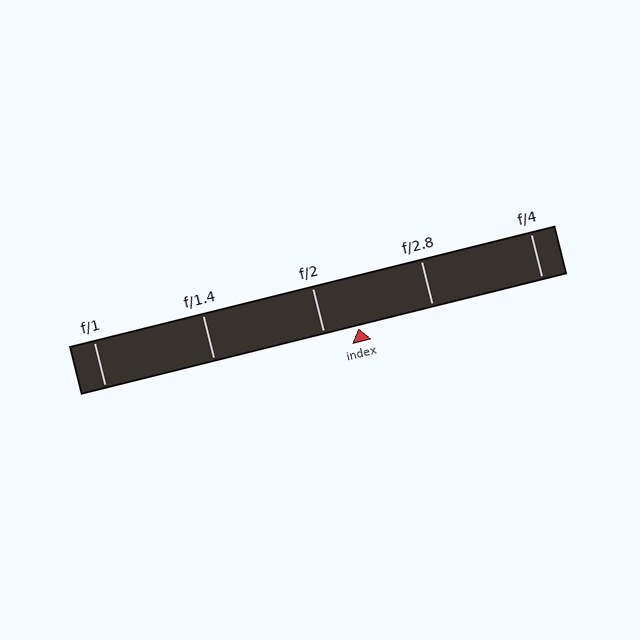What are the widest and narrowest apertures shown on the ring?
The widest aperture shown is f/1 and the narrowest is f/4.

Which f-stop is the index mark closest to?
The index mark is closest to f/2.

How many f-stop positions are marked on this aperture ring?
There are 5 f-stop positions marked.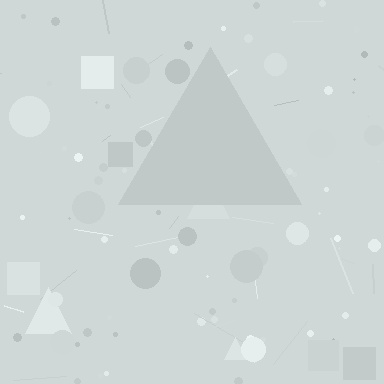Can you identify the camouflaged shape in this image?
The camouflaged shape is a triangle.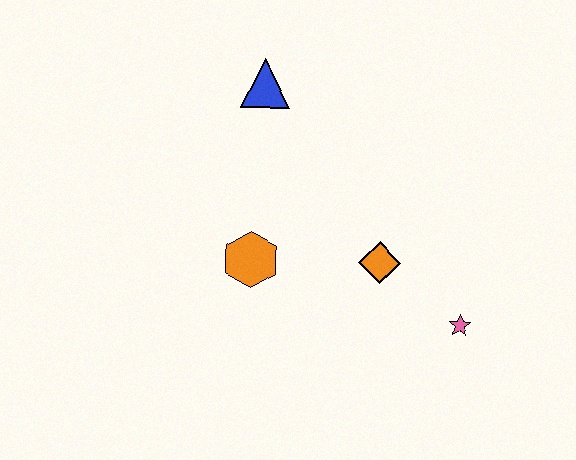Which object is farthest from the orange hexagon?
The pink star is farthest from the orange hexagon.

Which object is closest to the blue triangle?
The orange hexagon is closest to the blue triangle.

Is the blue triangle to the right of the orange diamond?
No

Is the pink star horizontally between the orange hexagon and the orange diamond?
No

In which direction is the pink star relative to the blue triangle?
The pink star is below the blue triangle.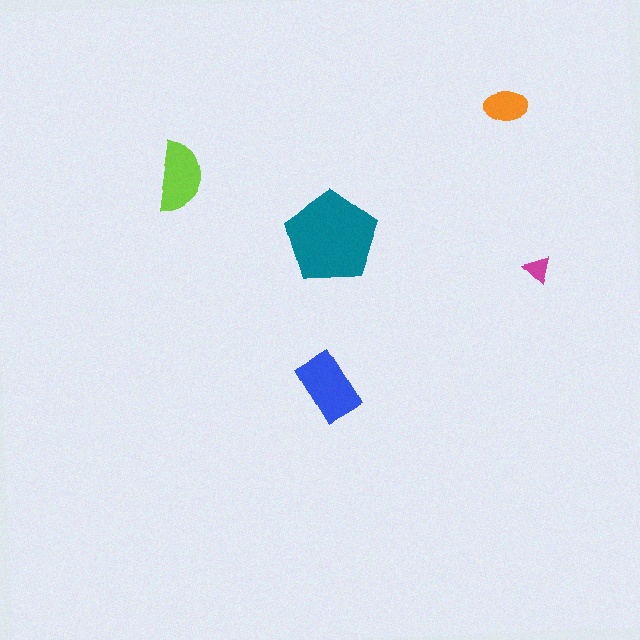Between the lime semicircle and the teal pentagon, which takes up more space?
The teal pentagon.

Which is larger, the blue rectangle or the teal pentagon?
The teal pentagon.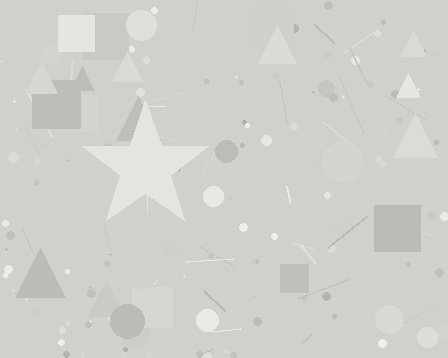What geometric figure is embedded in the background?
A star is embedded in the background.